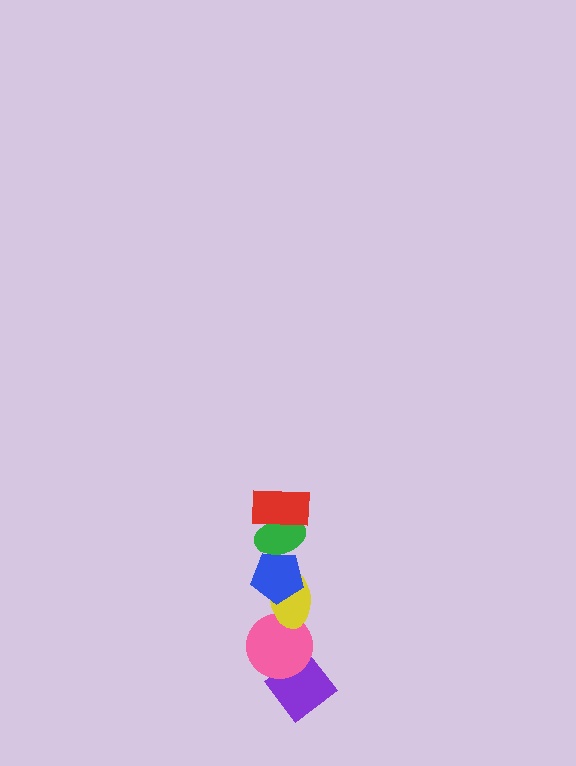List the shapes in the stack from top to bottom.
From top to bottom: the red rectangle, the green ellipse, the blue pentagon, the yellow ellipse, the pink circle, the purple diamond.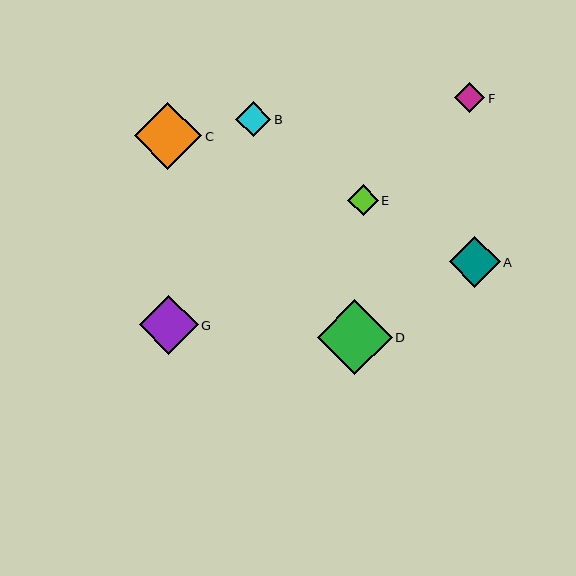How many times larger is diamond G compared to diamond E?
Diamond G is approximately 1.9 times the size of diamond E.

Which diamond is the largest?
Diamond D is the largest with a size of approximately 75 pixels.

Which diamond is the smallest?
Diamond F is the smallest with a size of approximately 30 pixels.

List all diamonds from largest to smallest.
From largest to smallest: D, C, G, A, B, E, F.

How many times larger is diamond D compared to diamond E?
Diamond D is approximately 2.4 times the size of diamond E.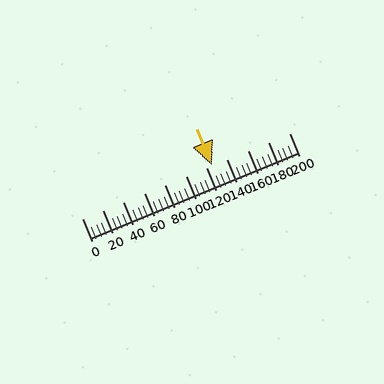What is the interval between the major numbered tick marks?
The major tick marks are spaced 20 units apart.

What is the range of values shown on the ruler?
The ruler shows values from 0 to 200.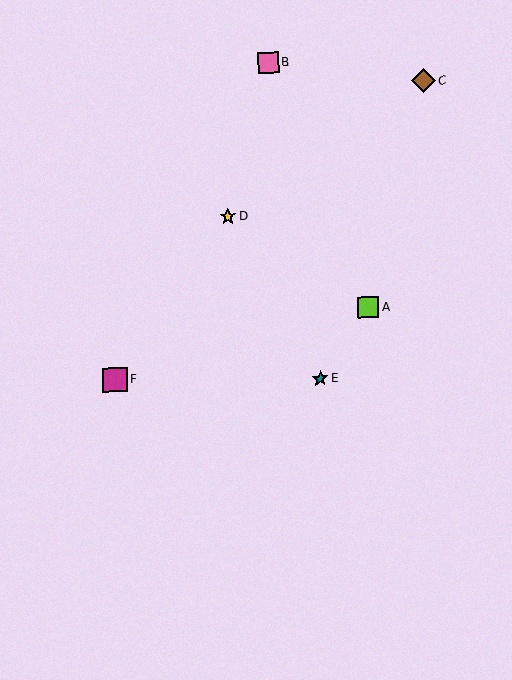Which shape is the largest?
The brown diamond (labeled C) is the largest.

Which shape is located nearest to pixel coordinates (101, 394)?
The magenta square (labeled F) at (115, 380) is nearest to that location.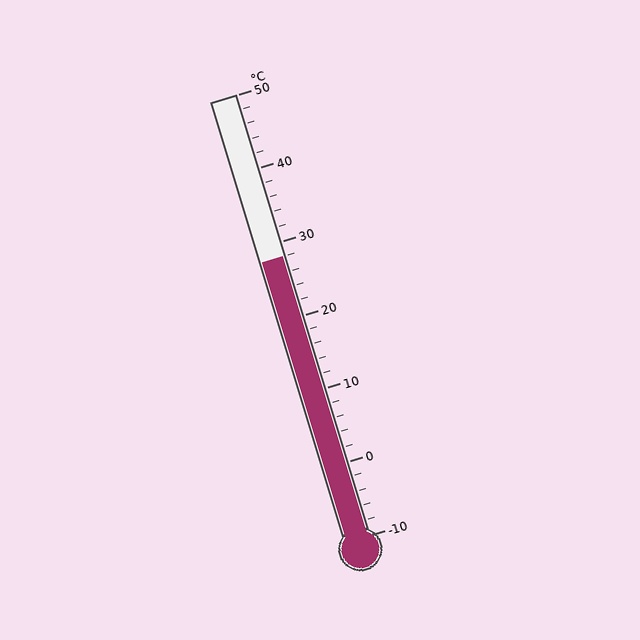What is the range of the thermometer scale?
The thermometer scale ranges from -10°C to 50°C.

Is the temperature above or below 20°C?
The temperature is above 20°C.